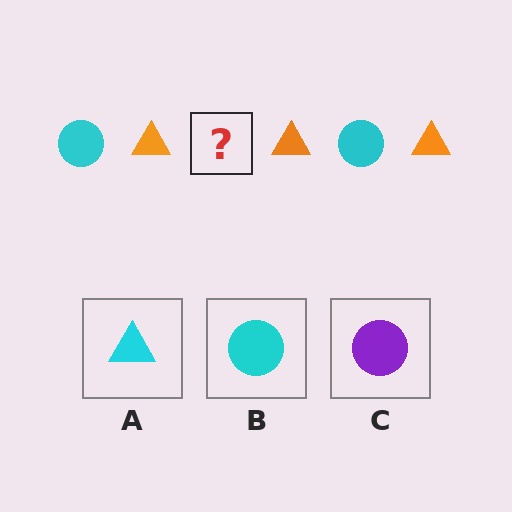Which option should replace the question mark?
Option B.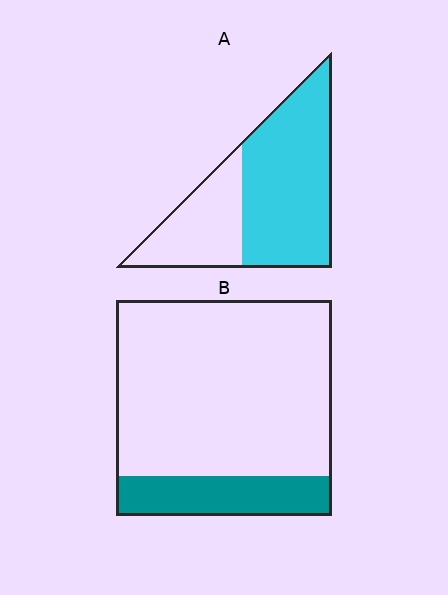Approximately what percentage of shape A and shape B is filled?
A is approximately 65% and B is approximately 20%.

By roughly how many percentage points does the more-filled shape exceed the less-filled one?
By roughly 45 percentage points (A over B).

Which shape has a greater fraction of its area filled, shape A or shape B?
Shape A.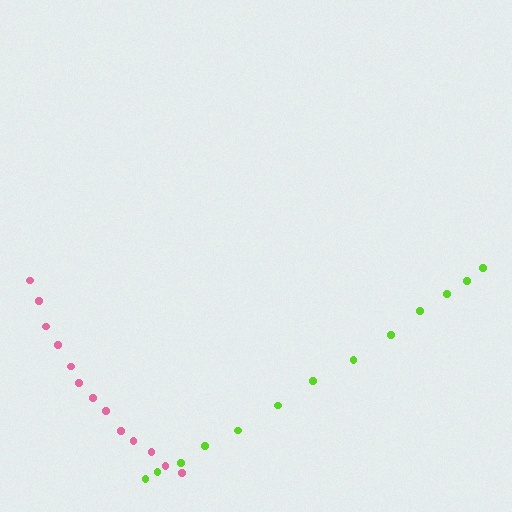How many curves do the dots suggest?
There are 2 distinct paths.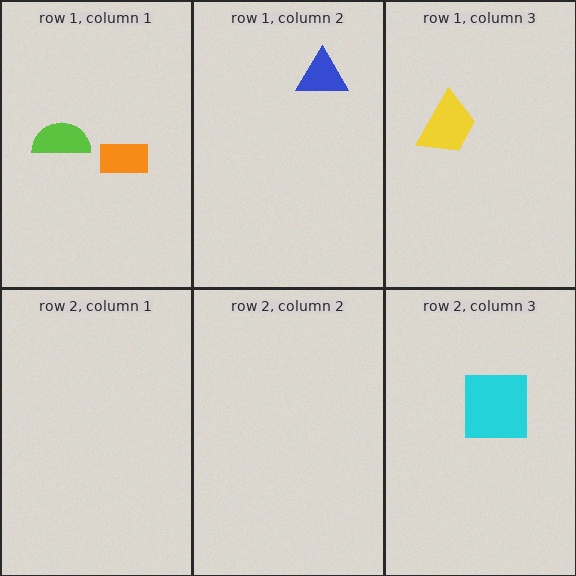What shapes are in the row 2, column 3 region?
The cyan square.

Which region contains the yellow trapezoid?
The row 1, column 3 region.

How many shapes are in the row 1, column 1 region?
2.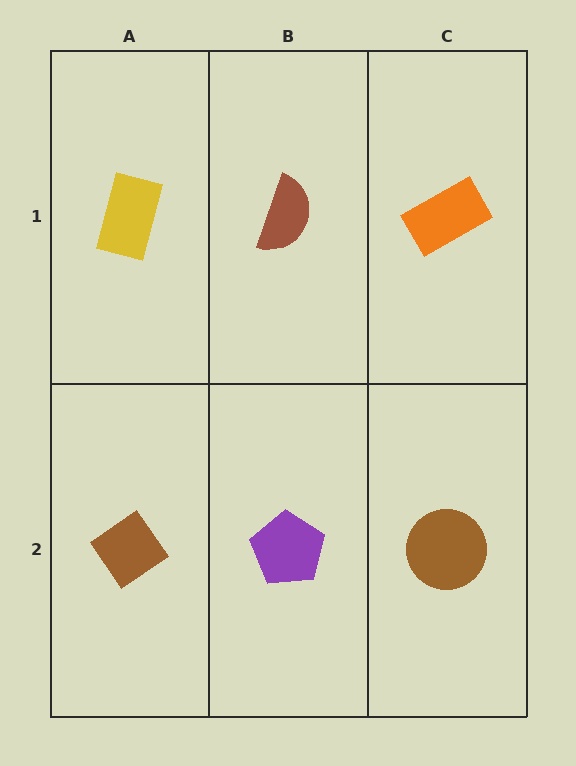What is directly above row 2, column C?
An orange rectangle.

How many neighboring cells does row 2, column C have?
2.